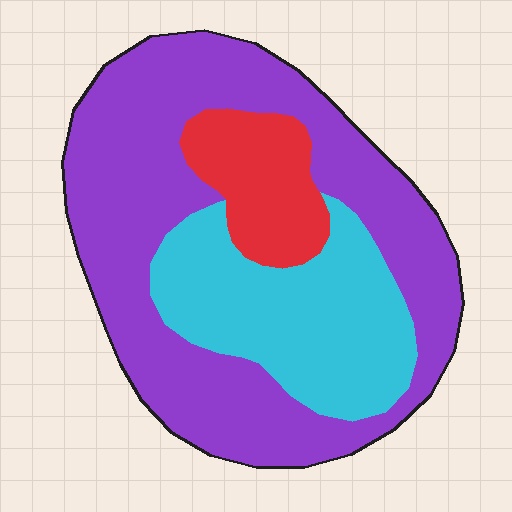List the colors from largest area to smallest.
From largest to smallest: purple, cyan, red.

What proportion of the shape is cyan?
Cyan covers roughly 30% of the shape.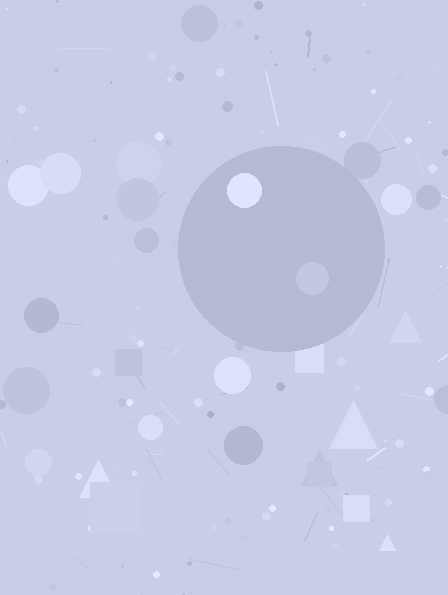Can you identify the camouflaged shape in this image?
The camouflaged shape is a circle.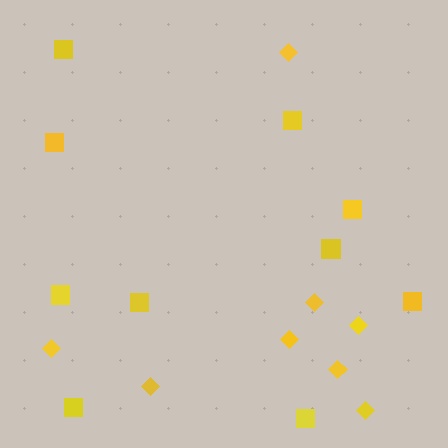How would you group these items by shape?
There are 2 groups: one group of diamonds (8) and one group of squares (10).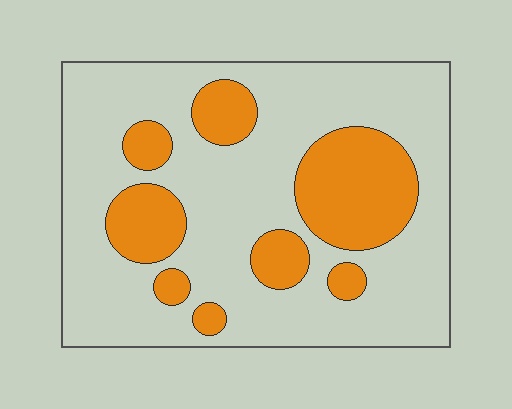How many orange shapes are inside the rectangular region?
8.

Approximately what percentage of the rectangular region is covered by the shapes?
Approximately 25%.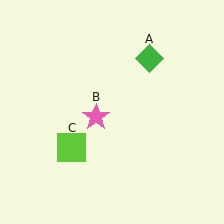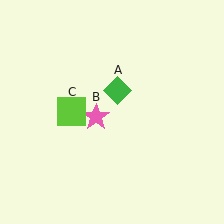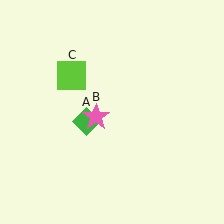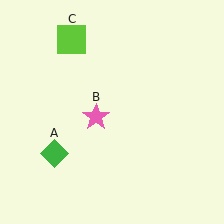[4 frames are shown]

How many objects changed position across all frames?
2 objects changed position: green diamond (object A), lime square (object C).